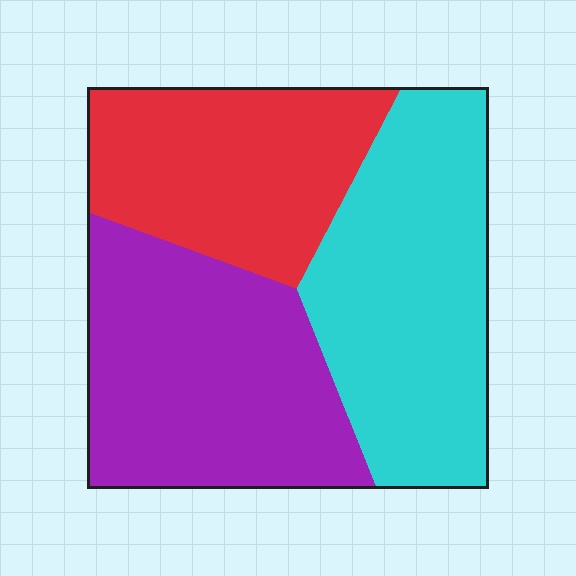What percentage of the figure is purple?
Purple covers around 35% of the figure.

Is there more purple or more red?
Purple.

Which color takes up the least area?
Red, at roughly 30%.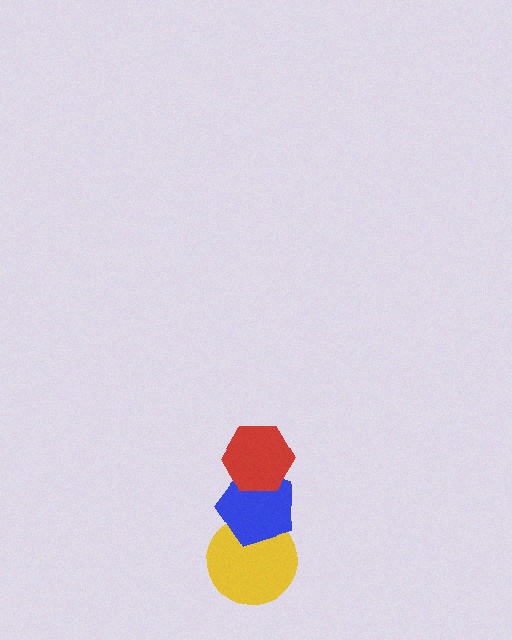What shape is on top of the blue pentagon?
The red hexagon is on top of the blue pentagon.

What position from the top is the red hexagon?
The red hexagon is 1st from the top.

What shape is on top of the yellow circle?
The blue pentagon is on top of the yellow circle.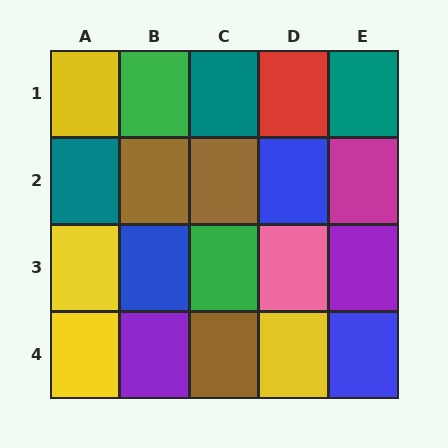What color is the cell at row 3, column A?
Yellow.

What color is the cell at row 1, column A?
Yellow.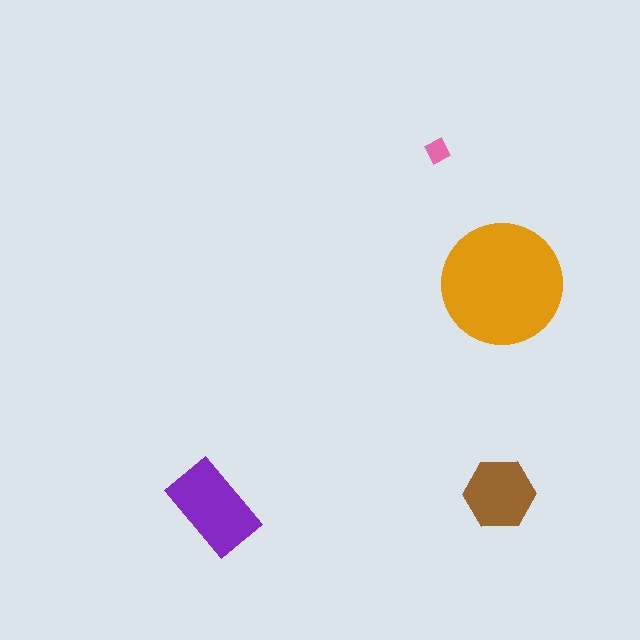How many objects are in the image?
There are 4 objects in the image.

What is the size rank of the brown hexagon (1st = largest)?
3rd.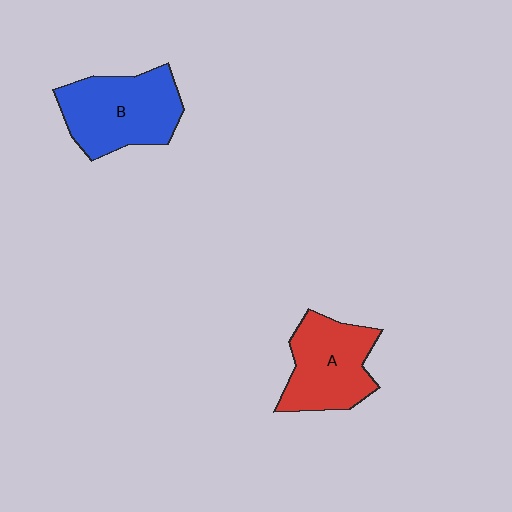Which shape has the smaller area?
Shape A (red).